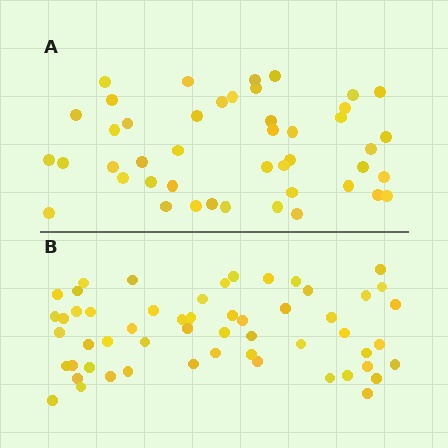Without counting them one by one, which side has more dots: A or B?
Region B (the bottom region) has more dots.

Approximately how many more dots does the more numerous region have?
Region B has roughly 12 or so more dots than region A.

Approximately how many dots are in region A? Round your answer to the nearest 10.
About 40 dots. (The exact count is 45, which rounds to 40.)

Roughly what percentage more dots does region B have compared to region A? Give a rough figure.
About 25% more.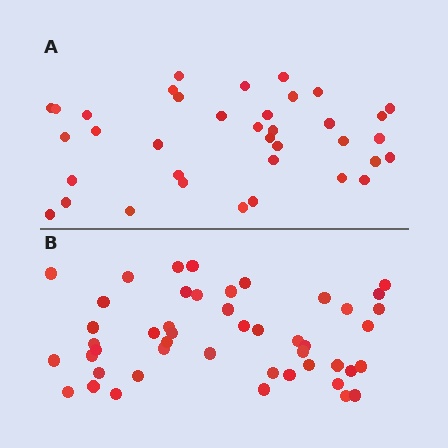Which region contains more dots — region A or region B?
Region B (the bottom region) has more dots.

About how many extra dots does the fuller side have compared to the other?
Region B has roughly 10 or so more dots than region A.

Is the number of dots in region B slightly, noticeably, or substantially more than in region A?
Region B has noticeably more, but not dramatically so. The ratio is roughly 1.3 to 1.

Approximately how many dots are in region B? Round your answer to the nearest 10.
About 50 dots. (The exact count is 47, which rounds to 50.)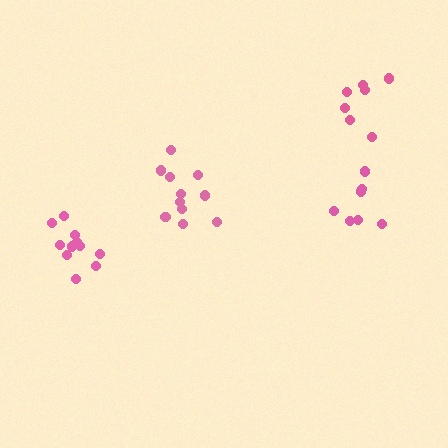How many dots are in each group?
Group 1: 11 dots, Group 2: 7 dots, Group 3: 7 dots, Group 4: 11 dots (36 total).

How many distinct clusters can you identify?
There are 4 distinct clusters.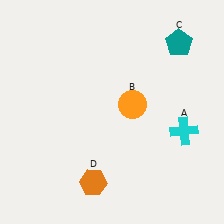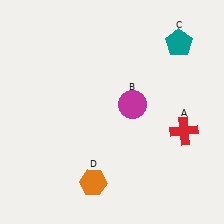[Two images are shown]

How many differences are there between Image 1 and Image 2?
There are 2 differences between the two images.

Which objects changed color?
A changed from cyan to red. B changed from orange to magenta.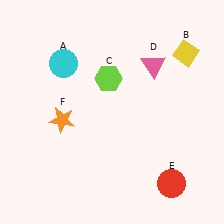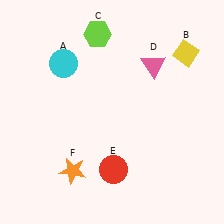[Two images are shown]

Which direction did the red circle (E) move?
The red circle (E) moved left.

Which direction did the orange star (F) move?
The orange star (F) moved down.